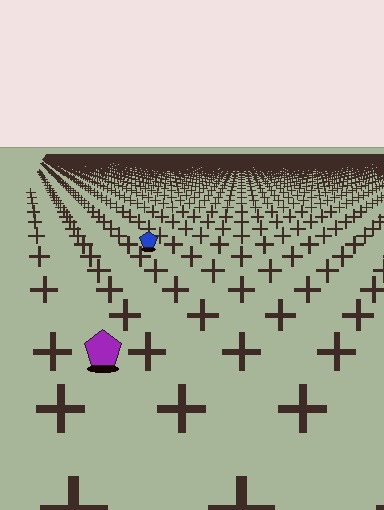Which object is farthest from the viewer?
The blue pentagon is farthest from the viewer. It appears smaller and the ground texture around it is denser.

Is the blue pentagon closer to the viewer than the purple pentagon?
No. The purple pentagon is closer — you can tell from the texture gradient: the ground texture is coarser near it.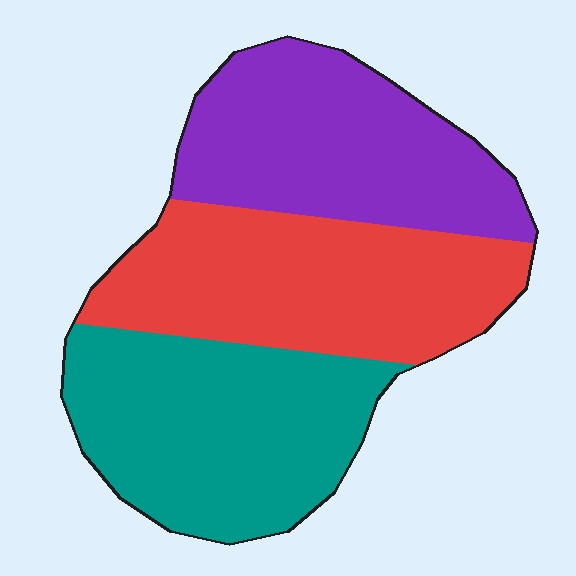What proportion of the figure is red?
Red takes up about one third (1/3) of the figure.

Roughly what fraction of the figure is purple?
Purple takes up between a sixth and a third of the figure.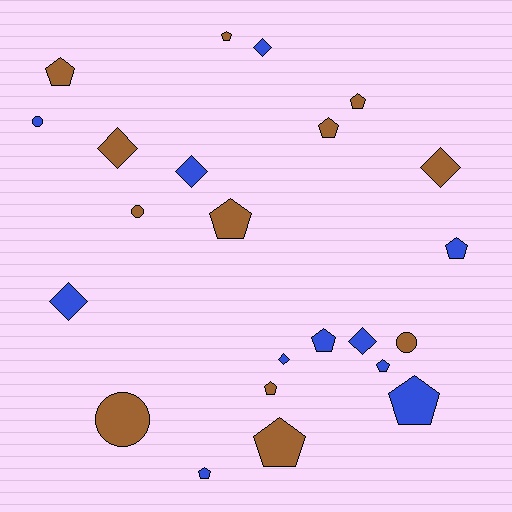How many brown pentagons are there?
There are 7 brown pentagons.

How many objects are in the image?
There are 23 objects.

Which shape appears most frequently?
Pentagon, with 12 objects.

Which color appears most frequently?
Brown, with 12 objects.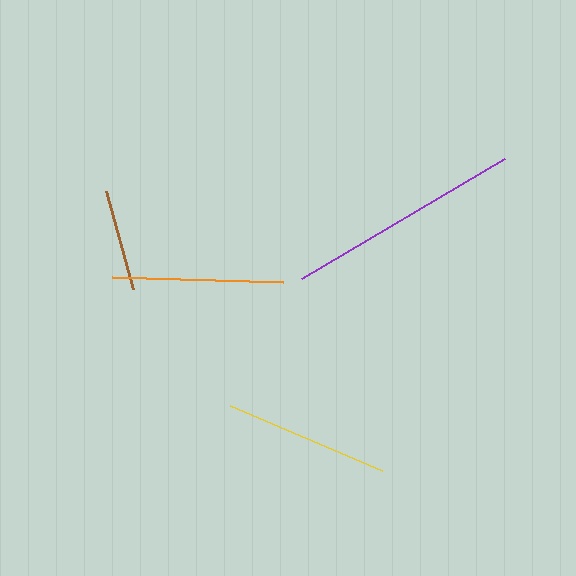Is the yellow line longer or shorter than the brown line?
The yellow line is longer than the brown line.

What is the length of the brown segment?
The brown segment is approximately 101 pixels long.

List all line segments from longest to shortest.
From longest to shortest: purple, orange, yellow, brown.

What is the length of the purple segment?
The purple segment is approximately 235 pixels long.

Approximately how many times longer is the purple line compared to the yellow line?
The purple line is approximately 1.4 times the length of the yellow line.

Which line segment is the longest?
The purple line is the longest at approximately 235 pixels.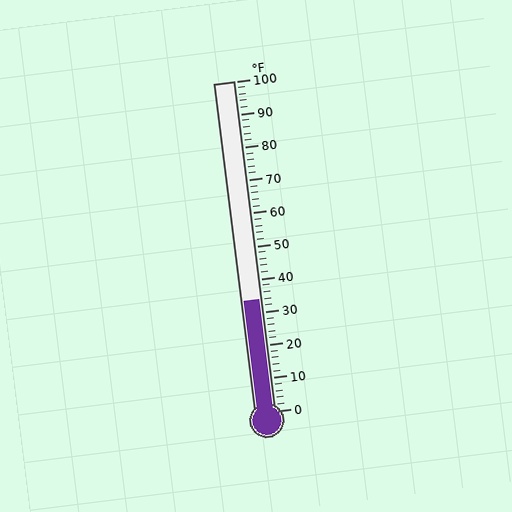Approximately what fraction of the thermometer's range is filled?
The thermometer is filled to approximately 35% of its range.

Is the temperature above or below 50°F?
The temperature is below 50°F.